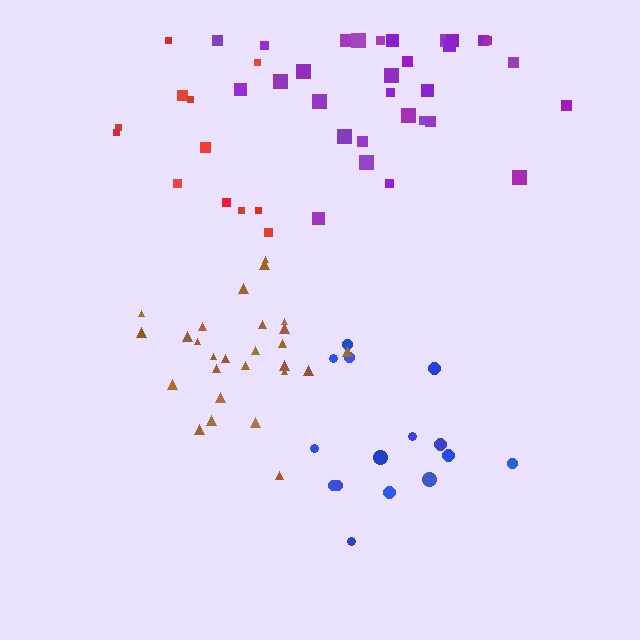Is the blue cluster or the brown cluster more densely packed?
Brown.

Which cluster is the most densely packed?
Brown.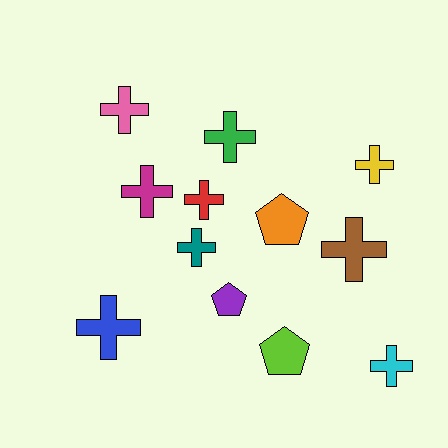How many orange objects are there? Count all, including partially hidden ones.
There is 1 orange object.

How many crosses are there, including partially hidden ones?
There are 9 crosses.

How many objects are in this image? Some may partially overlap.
There are 12 objects.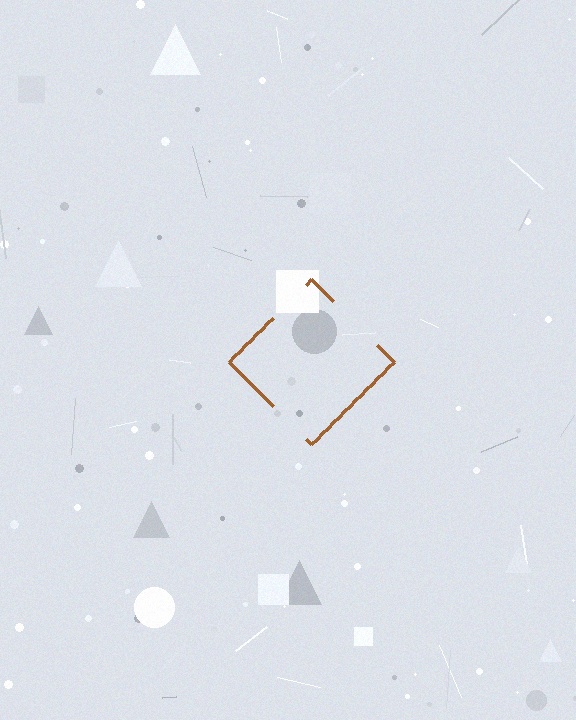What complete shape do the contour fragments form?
The contour fragments form a diamond.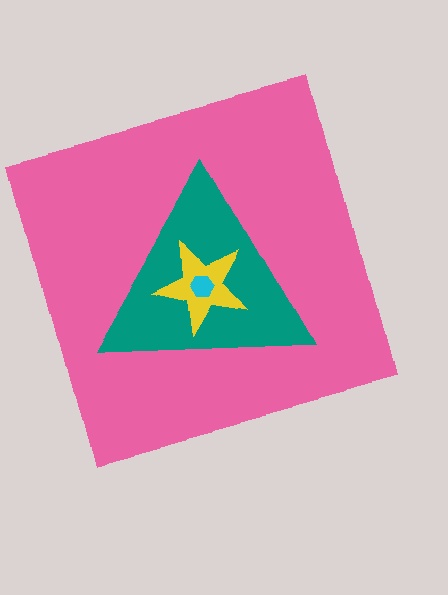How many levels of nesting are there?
4.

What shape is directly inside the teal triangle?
The yellow star.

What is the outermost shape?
The pink square.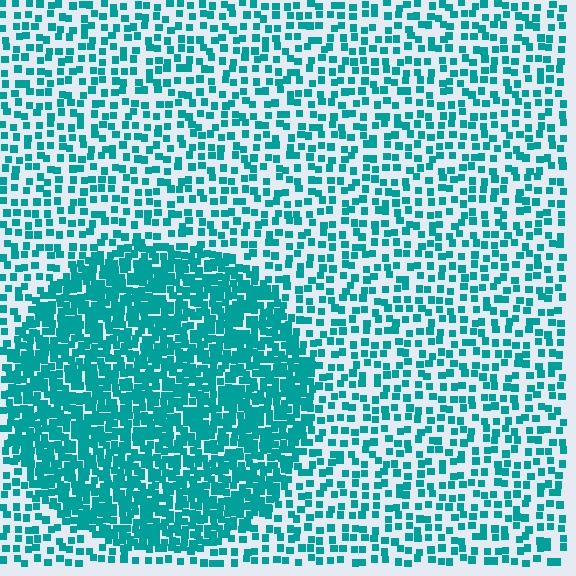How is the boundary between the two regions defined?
The boundary is defined by a change in element density (approximately 2.4x ratio). All elements are the same color, size, and shape.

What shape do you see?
I see a circle.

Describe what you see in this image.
The image contains small teal elements arranged at two different densities. A circle-shaped region is visible where the elements are more densely packed than the surrounding area.